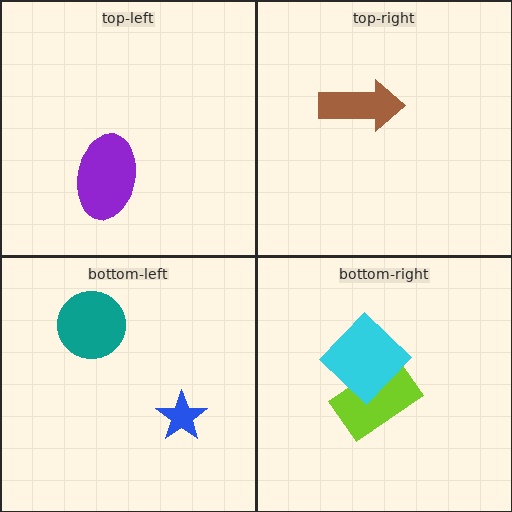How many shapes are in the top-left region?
1.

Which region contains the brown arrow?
The top-right region.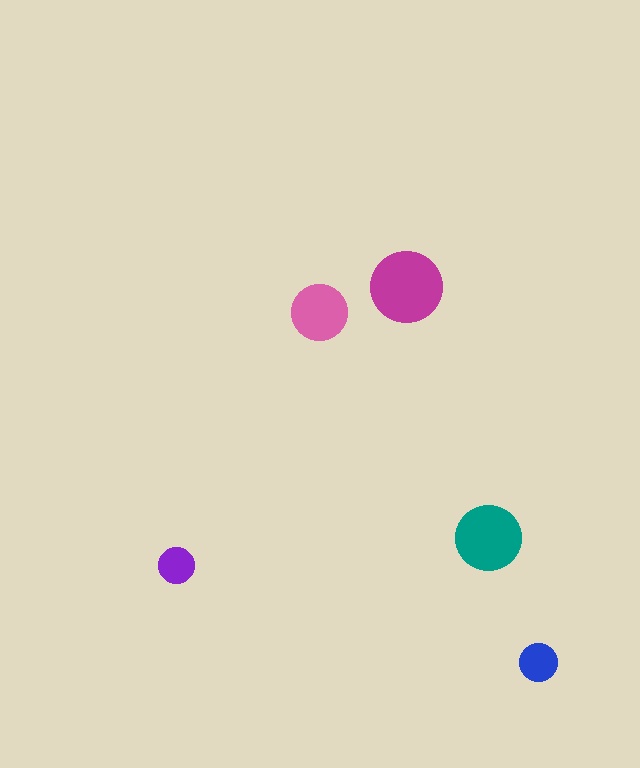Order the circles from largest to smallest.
the magenta one, the teal one, the pink one, the blue one, the purple one.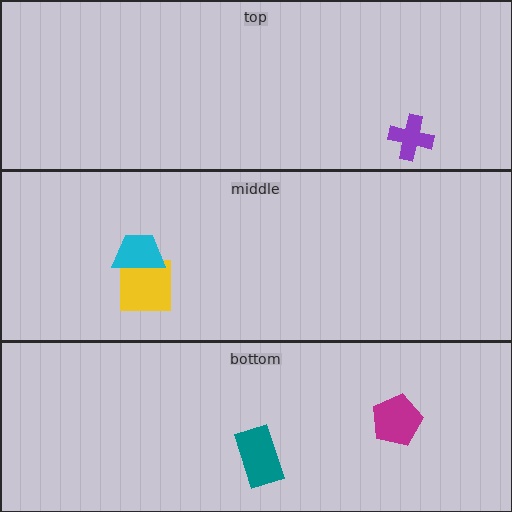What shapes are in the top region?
The purple cross.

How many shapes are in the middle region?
2.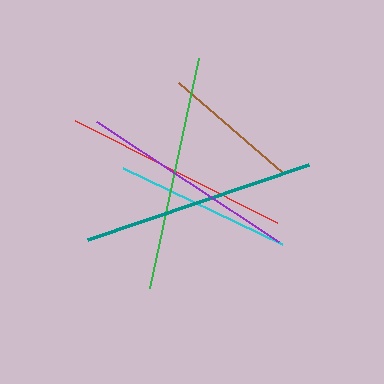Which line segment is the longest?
The green line is the longest at approximately 235 pixels.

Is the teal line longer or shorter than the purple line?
The teal line is longer than the purple line.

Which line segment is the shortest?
The brown line is the shortest at approximately 138 pixels.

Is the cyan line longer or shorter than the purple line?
The purple line is longer than the cyan line.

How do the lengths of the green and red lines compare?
The green and red lines are approximately the same length.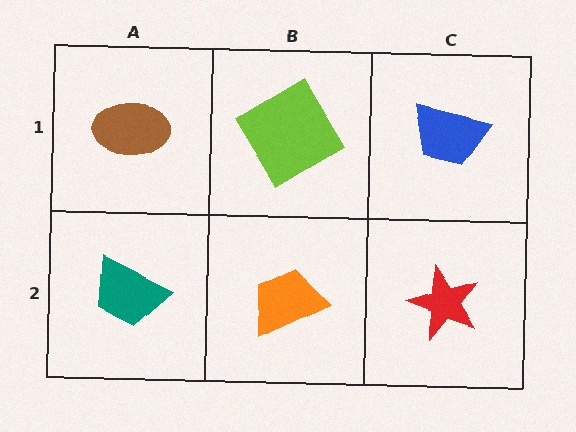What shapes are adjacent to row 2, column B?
A lime diamond (row 1, column B), a teal trapezoid (row 2, column A), a red star (row 2, column C).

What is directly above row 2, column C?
A blue trapezoid.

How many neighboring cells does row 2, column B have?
3.